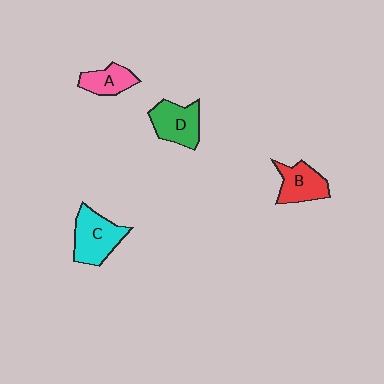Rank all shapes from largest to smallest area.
From largest to smallest: C (cyan), D (green), B (red), A (pink).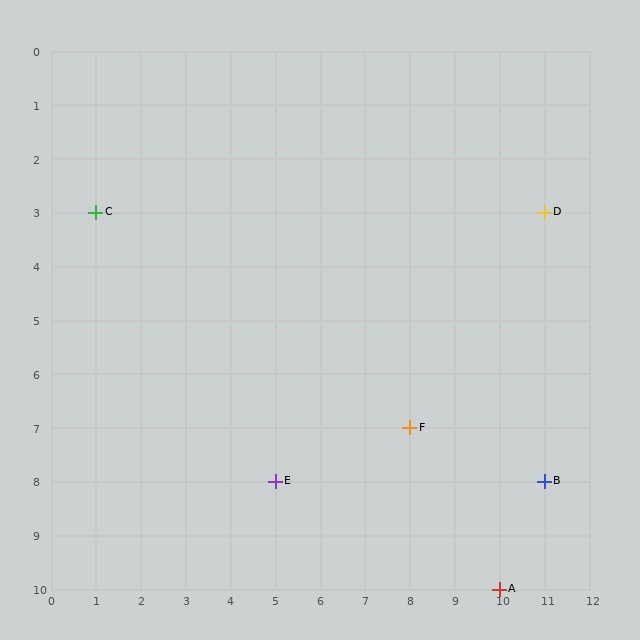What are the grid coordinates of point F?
Point F is at grid coordinates (8, 7).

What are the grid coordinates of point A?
Point A is at grid coordinates (10, 10).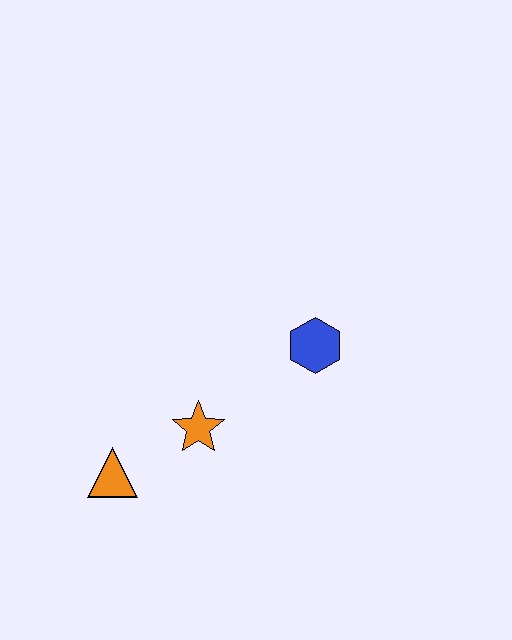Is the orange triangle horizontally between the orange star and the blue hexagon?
No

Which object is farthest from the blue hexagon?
The orange triangle is farthest from the blue hexagon.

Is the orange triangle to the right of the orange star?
No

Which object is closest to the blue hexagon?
The orange star is closest to the blue hexagon.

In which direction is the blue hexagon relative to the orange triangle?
The blue hexagon is to the right of the orange triangle.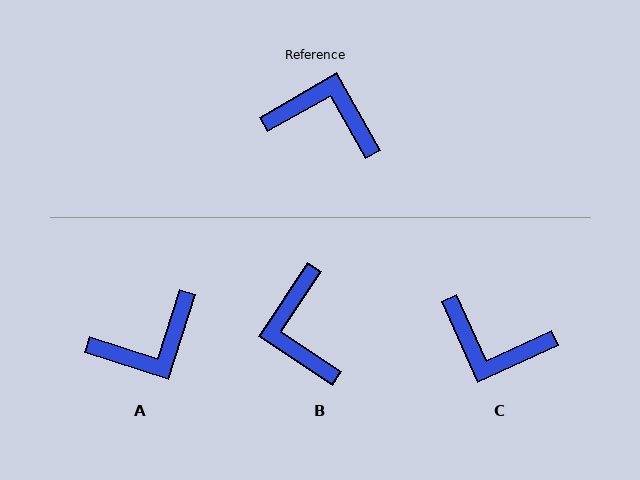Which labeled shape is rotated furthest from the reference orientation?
C, about 175 degrees away.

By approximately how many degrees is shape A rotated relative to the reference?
Approximately 137 degrees clockwise.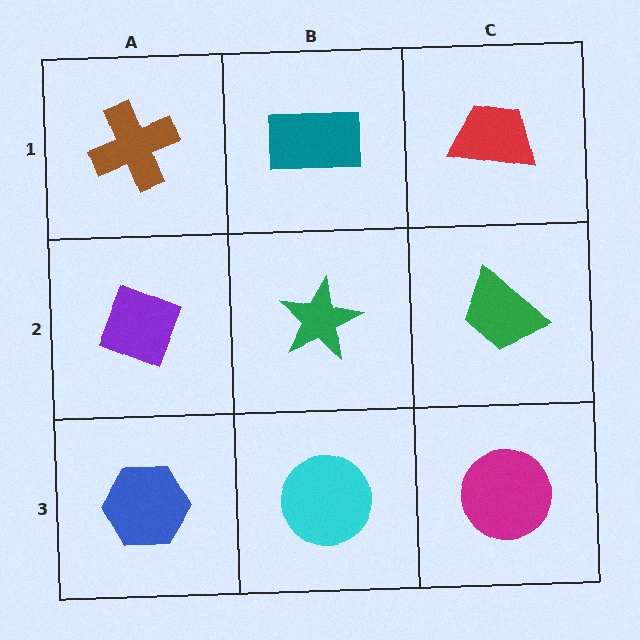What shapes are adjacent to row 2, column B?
A teal rectangle (row 1, column B), a cyan circle (row 3, column B), a purple diamond (row 2, column A), a green trapezoid (row 2, column C).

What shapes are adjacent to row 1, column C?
A green trapezoid (row 2, column C), a teal rectangle (row 1, column B).